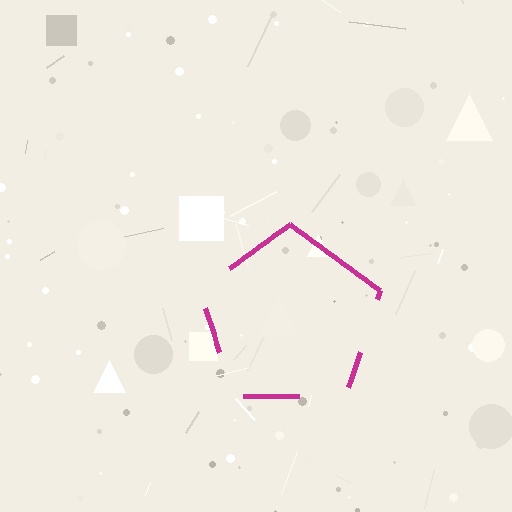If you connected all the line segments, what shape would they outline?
They would outline a pentagon.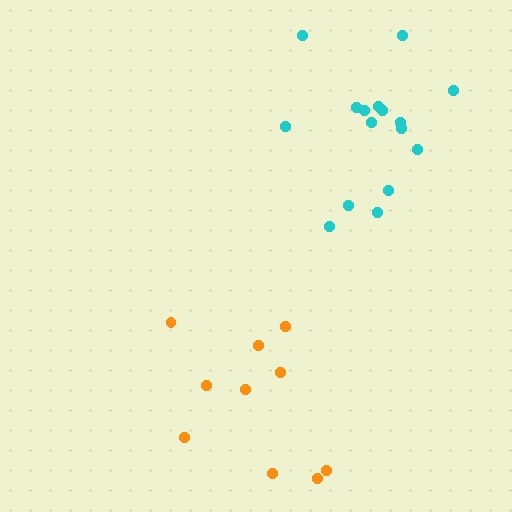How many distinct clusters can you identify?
There are 2 distinct clusters.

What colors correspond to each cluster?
The clusters are colored: orange, cyan.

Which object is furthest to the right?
The cyan cluster is rightmost.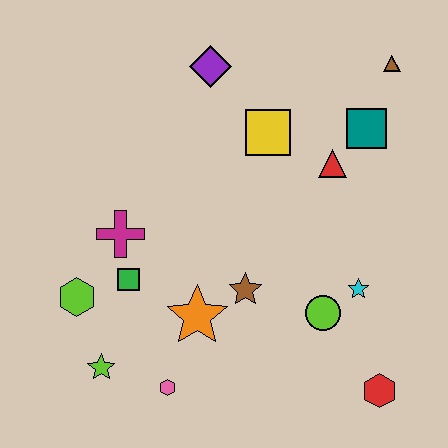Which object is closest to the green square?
The magenta cross is closest to the green square.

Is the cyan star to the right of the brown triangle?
No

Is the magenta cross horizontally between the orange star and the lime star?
Yes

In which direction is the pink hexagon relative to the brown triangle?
The pink hexagon is below the brown triangle.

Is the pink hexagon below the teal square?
Yes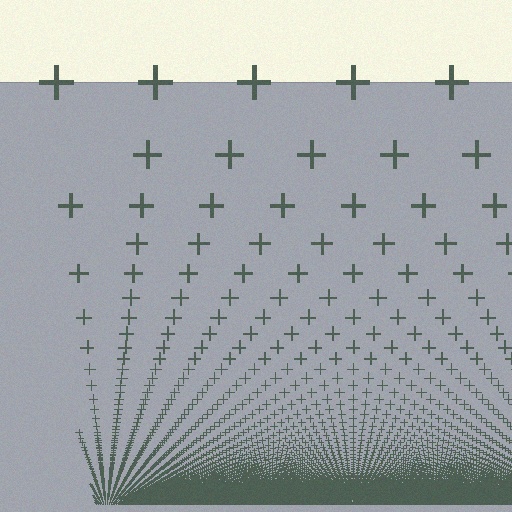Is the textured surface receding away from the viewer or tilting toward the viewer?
The surface appears to tilt toward the viewer. Texture elements get larger and sparser toward the top.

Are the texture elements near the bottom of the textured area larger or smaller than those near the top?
Smaller. The gradient is inverted — elements near the bottom are smaller and denser.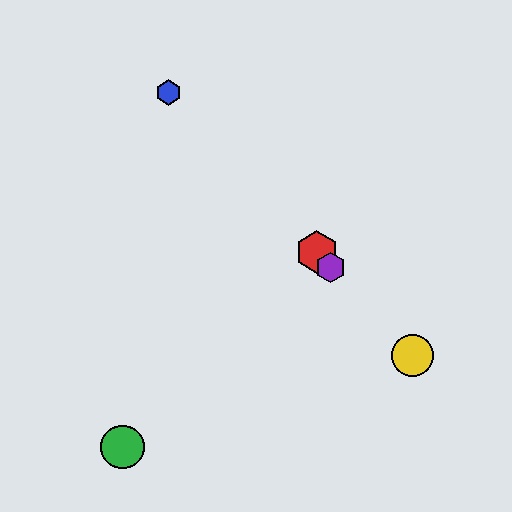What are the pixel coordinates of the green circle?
The green circle is at (123, 447).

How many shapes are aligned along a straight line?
4 shapes (the red hexagon, the blue hexagon, the yellow circle, the purple hexagon) are aligned along a straight line.